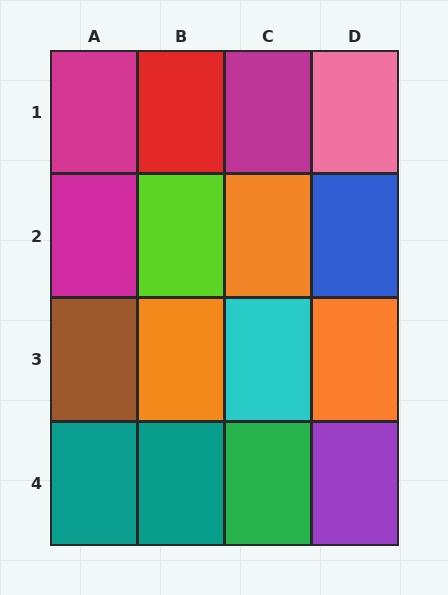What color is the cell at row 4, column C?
Green.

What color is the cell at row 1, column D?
Pink.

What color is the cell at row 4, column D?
Purple.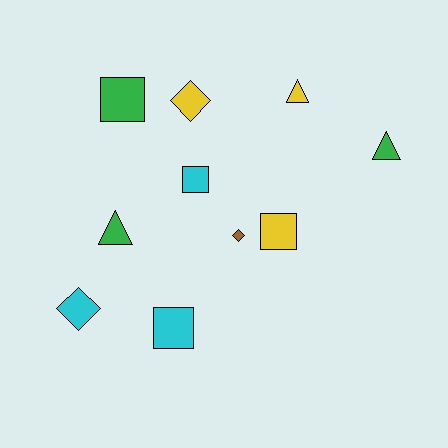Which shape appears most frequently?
Square, with 4 objects.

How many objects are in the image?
There are 10 objects.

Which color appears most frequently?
Green, with 3 objects.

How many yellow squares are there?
There is 1 yellow square.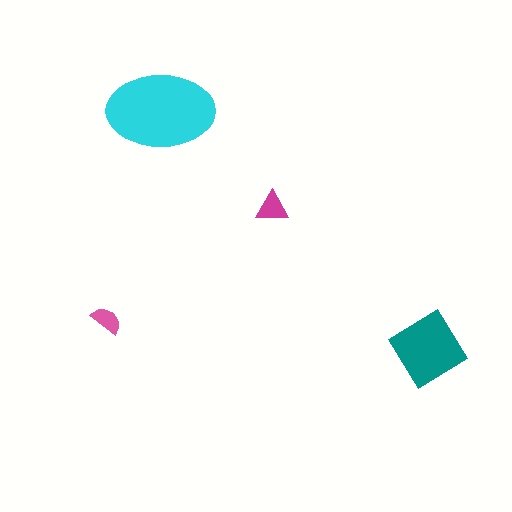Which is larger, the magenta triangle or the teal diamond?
The teal diamond.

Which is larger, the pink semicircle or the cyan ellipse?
The cyan ellipse.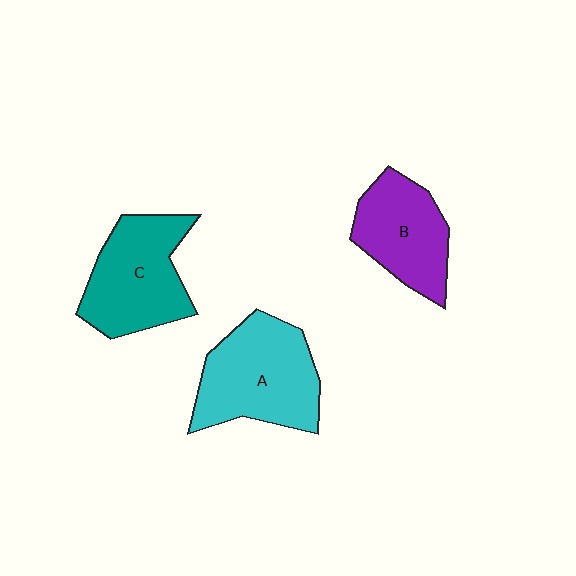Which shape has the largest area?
Shape A (cyan).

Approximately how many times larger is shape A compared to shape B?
Approximately 1.3 times.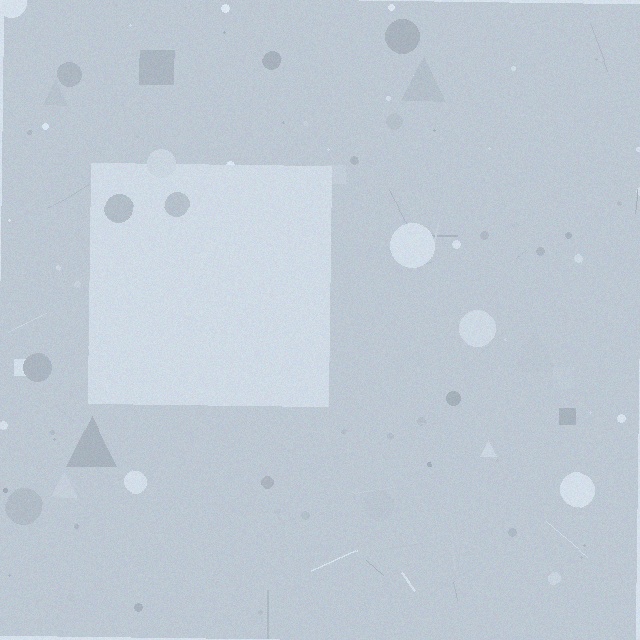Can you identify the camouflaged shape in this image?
The camouflaged shape is a square.